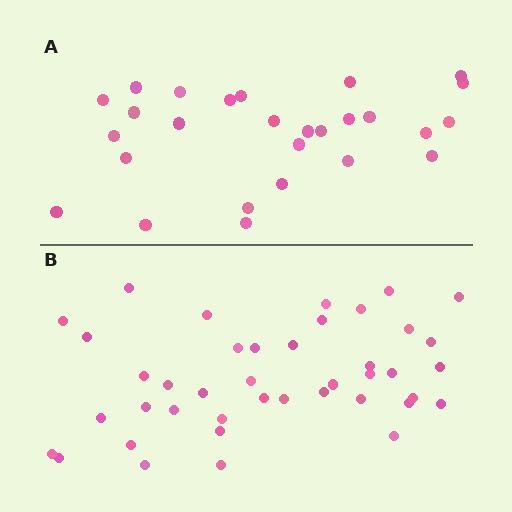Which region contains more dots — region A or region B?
Region B (the bottom region) has more dots.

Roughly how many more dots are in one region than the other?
Region B has approximately 15 more dots than region A.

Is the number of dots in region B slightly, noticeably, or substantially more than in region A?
Region B has substantially more. The ratio is roughly 1.5 to 1.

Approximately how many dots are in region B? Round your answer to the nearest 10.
About 40 dots. (The exact count is 41, which rounds to 40.)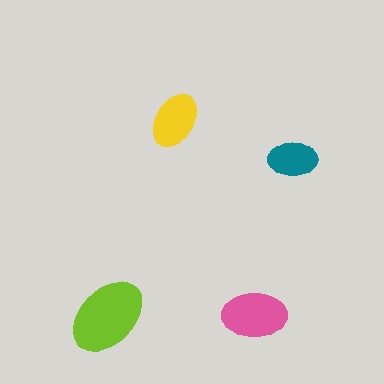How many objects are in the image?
There are 4 objects in the image.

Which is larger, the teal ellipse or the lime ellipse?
The lime one.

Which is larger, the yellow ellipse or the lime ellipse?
The lime one.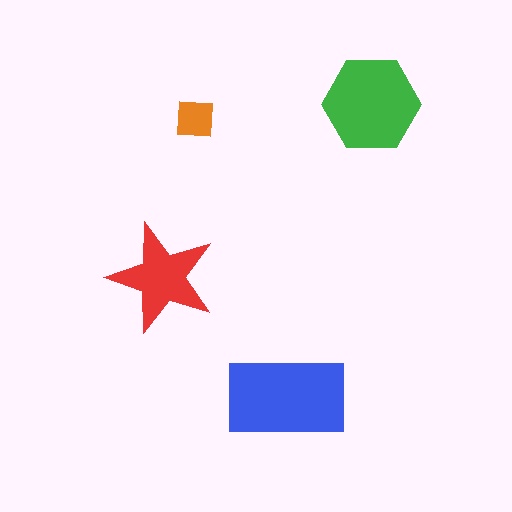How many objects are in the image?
There are 4 objects in the image.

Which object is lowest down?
The blue rectangle is bottommost.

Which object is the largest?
The blue rectangle.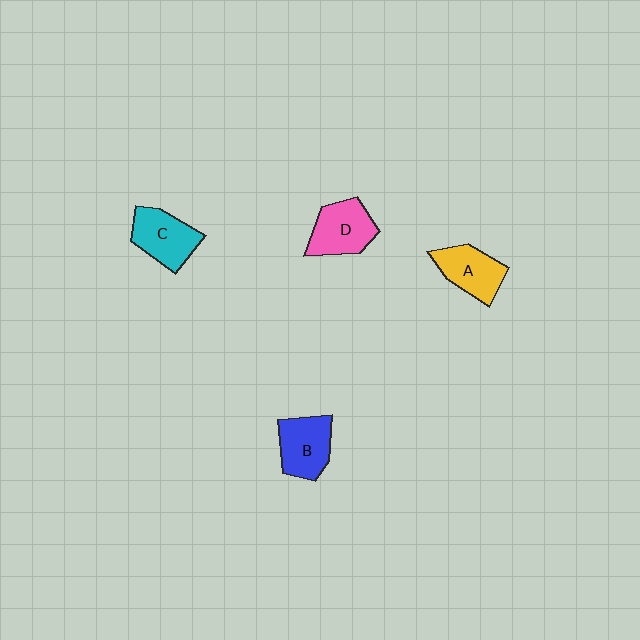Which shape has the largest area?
Shape D (pink).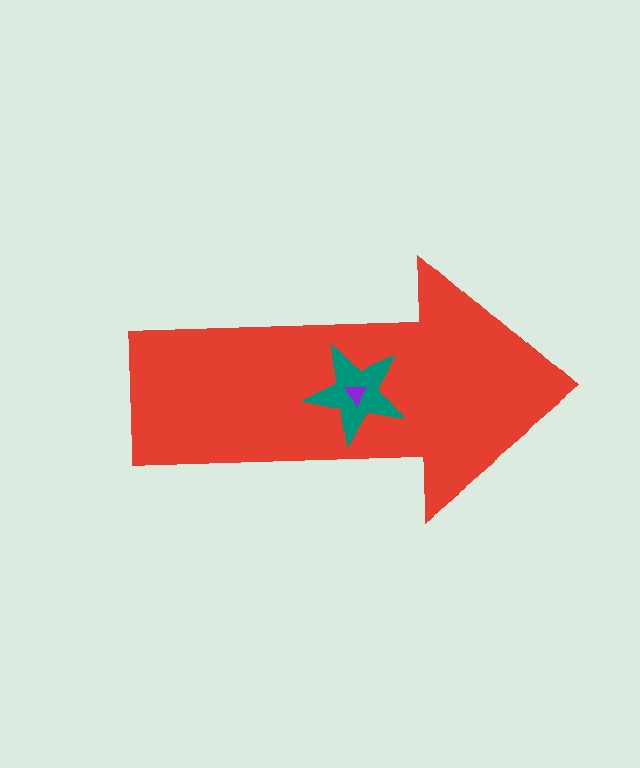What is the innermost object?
The purple triangle.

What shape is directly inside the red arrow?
The teal star.